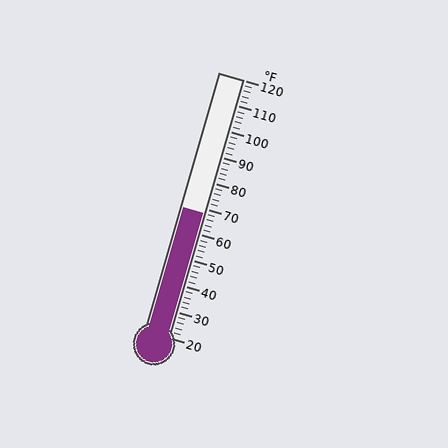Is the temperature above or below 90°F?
The temperature is below 90°F.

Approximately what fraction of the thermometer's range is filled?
The thermometer is filled to approximately 50% of its range.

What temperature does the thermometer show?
The thermometer shows approximately 68°F.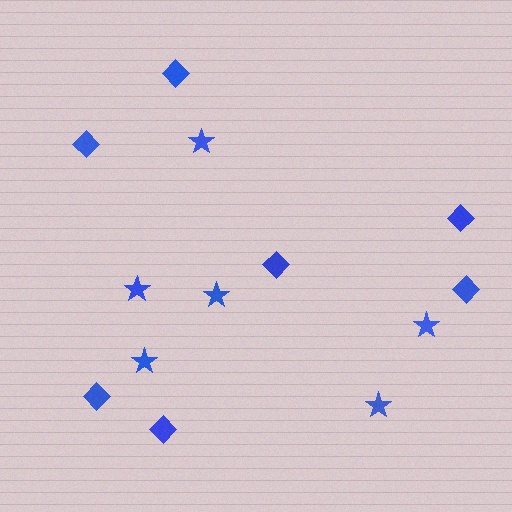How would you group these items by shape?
There are 2 groups: one group of stars (6) and one group of diamonds (7).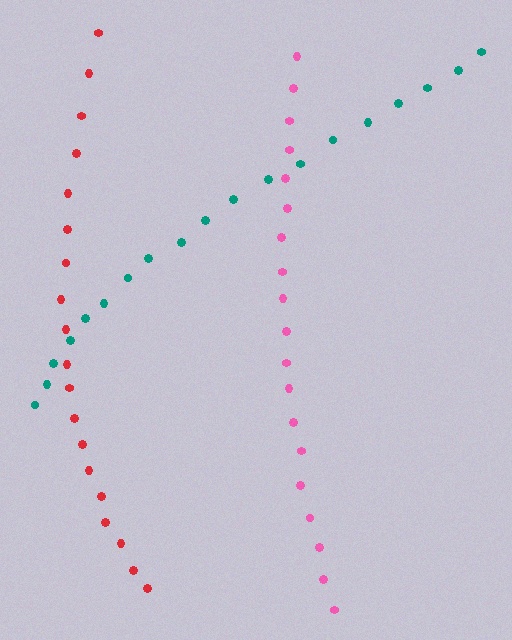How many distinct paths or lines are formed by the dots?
There are 3 distinct paths.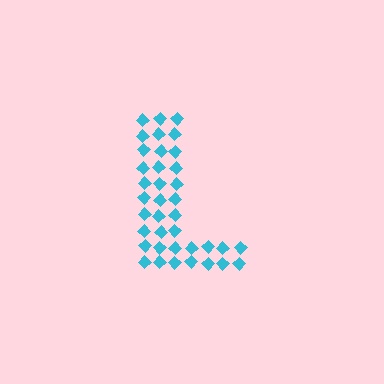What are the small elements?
The small elements are diamonds.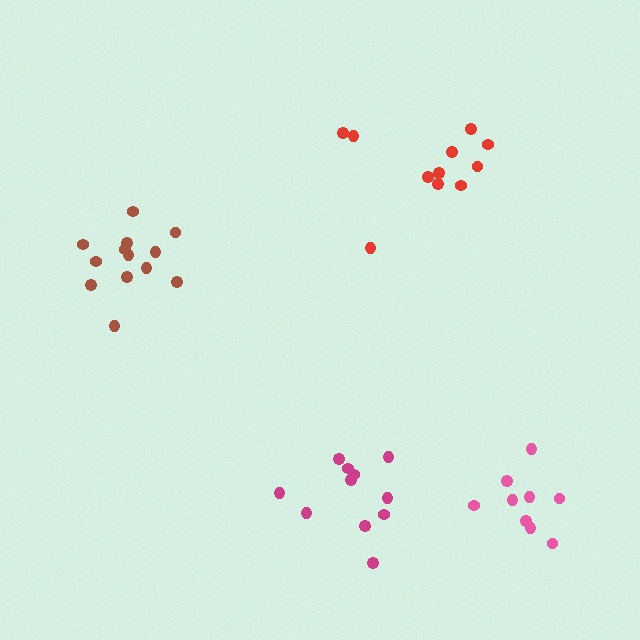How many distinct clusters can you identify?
There are 4 distinct clusters.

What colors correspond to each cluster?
The clusters are colored: magenta, red, brown, pink.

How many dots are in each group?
Group 1: 11 dots, Group 2: 11 dots, Group 3: 13 dots, Group 4: 9 dots (44 total).